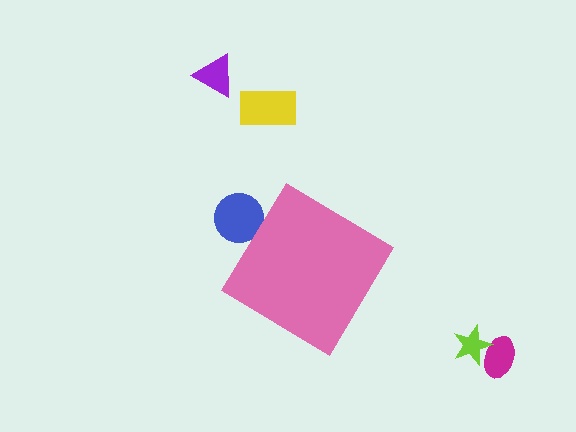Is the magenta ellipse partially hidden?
No, the magenta ellipse is fully visible.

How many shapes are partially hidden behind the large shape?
1 shape is partially hidden.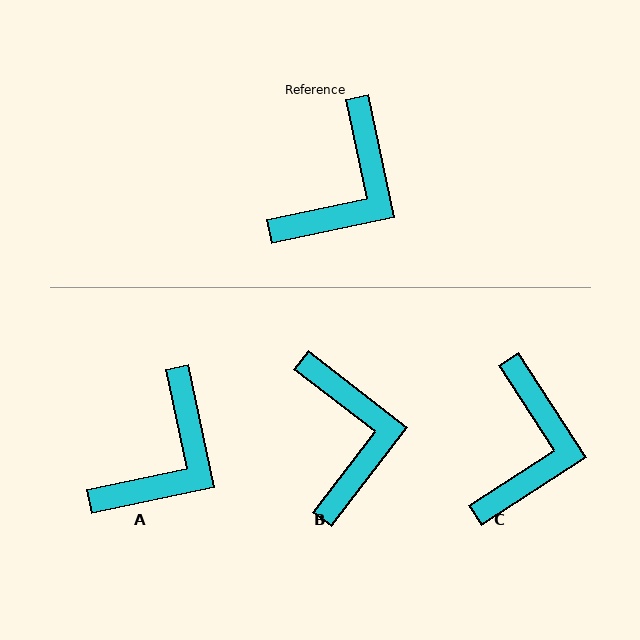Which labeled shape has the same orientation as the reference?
A.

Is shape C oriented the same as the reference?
No, it is off by about 21 degrees.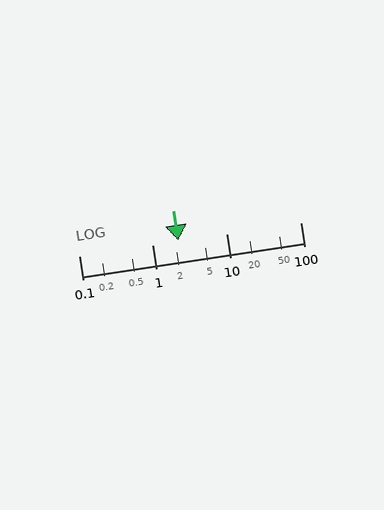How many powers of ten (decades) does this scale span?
The scale spans 3 decades, from 0.1 to 100.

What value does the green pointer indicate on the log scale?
The pointer indicates approximately 2.2.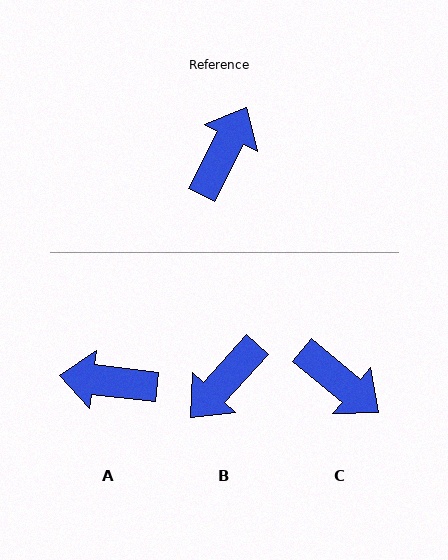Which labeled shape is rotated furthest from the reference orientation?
B, about 164 degrees away.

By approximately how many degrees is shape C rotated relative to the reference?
Approximately 103 degrees clockwise.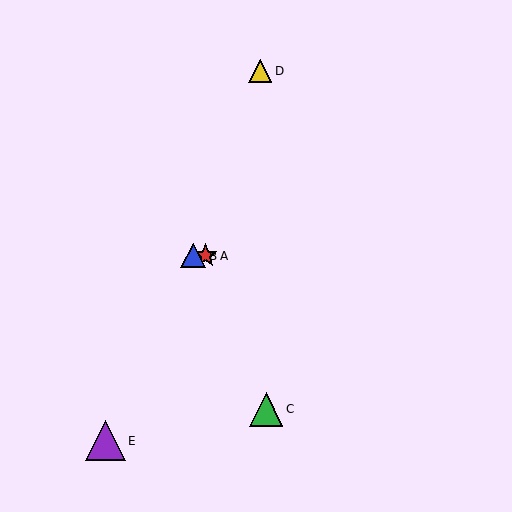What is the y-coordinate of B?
Object B is at y≈256.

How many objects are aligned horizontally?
2 objects (A, B) are aligned horizontally.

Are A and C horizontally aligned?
No, A is at y≈256 and C is at y≈409.